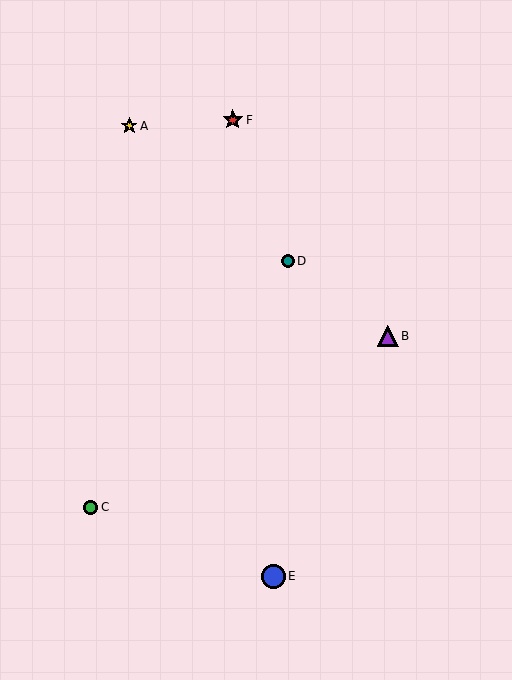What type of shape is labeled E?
Shape E is a blue circle.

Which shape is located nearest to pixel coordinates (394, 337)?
The purple triangle (labeled B) at (388, 336) is nearest to that location.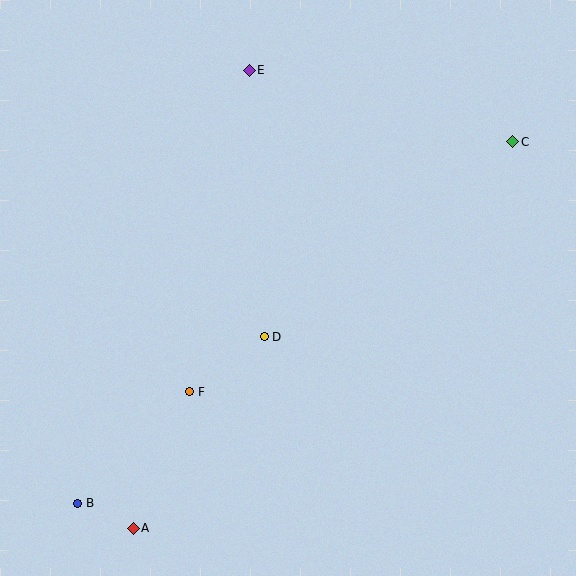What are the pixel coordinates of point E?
Point E is at (249, 70).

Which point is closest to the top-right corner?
Point C is closest to the top-right corner.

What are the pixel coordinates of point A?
Point A is at (133, 528).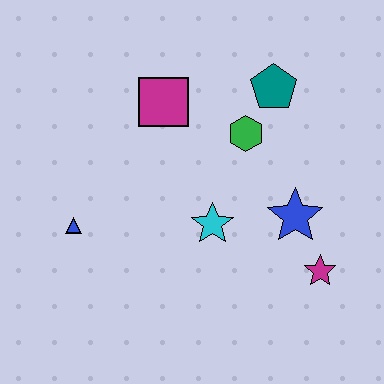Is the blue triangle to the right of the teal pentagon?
No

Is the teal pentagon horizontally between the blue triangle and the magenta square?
No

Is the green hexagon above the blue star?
Yes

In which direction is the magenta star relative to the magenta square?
The magenta star is below the magenta square.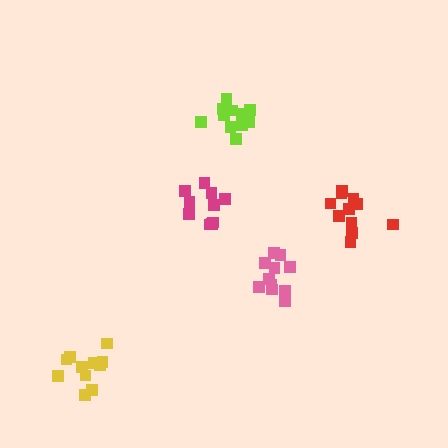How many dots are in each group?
Group 1: 11 dots, Group 2: 11 dots, Group 3: 10 dots, Group 4: 11 dots, Group 5: 11 dots (54 total).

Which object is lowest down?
The yellow cluster is bottommost.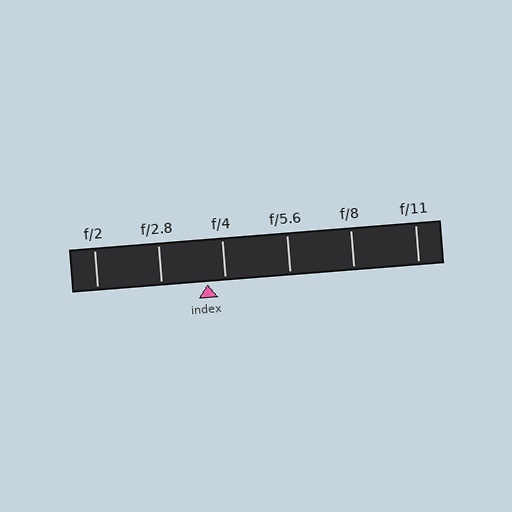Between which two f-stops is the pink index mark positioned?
The index mark is between f/2.8 and f/4.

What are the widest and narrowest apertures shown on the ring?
The widest aperture shown is f/2 and the narrowest is f/11.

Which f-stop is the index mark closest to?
The index mark is closest to f/4.